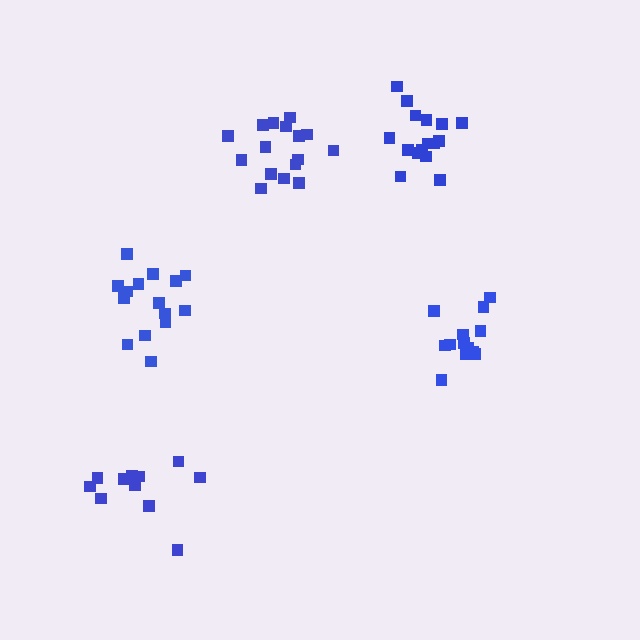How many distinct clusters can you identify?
There are 5 distinct clusters.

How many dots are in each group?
Group 1: 16 dots, Group 2: 16 dots, Group 3: 13 dots, Group 4: 15 dots, Group 5: 11 dots (71 total).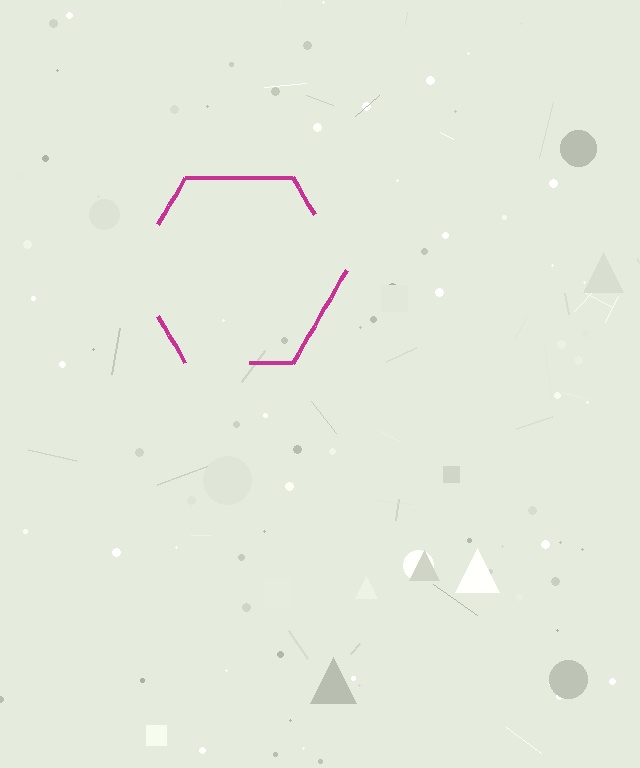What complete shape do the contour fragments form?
The contour fragments form a hexagon.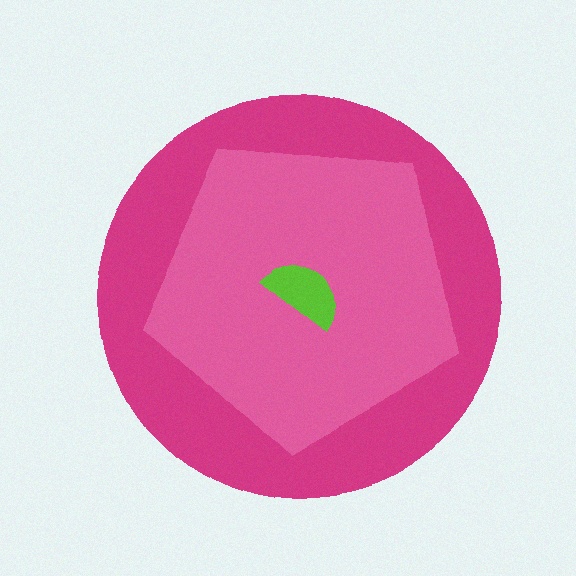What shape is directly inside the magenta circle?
The pink pentagon.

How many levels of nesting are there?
3.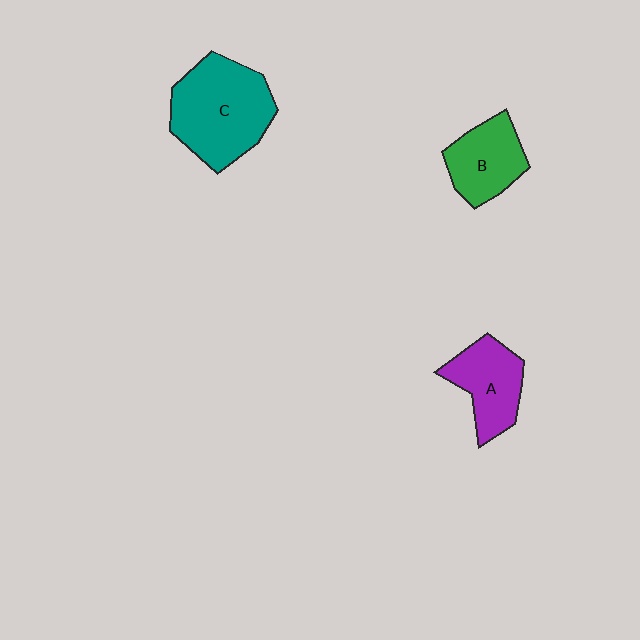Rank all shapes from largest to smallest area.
From largest to smallest: C (teal), A (purple), B (green).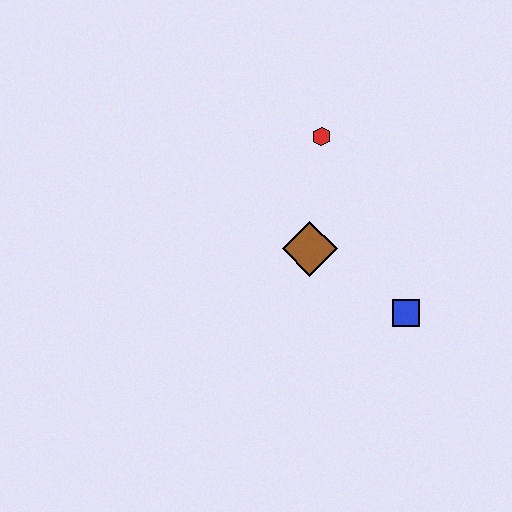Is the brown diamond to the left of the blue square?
Yes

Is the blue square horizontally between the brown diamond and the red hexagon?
No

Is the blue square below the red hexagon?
Yes